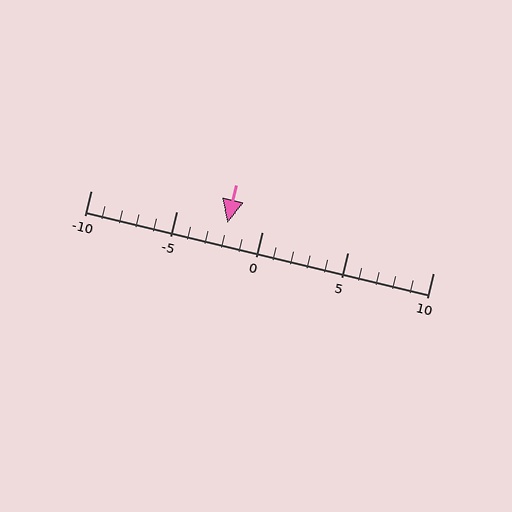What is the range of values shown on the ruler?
The ruler shows values from -10 to 10.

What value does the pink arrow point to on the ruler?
The pink arrow points to approximately -2.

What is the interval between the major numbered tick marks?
The major tick marks are spaced 5 units apart.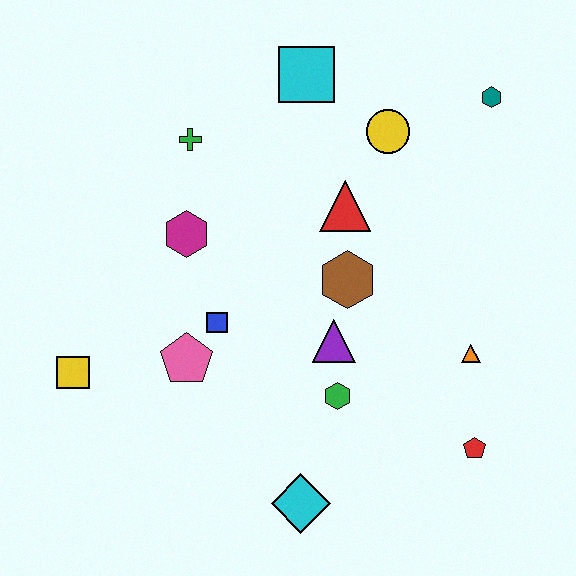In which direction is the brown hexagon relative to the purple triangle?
The brown hexagon is above the purple triangle.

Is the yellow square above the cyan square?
No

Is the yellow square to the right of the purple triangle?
No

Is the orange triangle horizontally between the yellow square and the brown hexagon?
No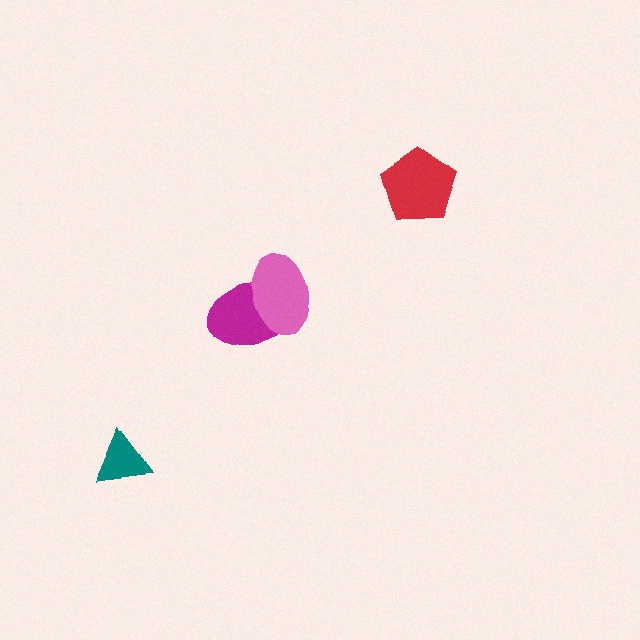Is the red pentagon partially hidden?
No, no other shape covers it.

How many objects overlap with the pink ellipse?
1 object overlaps with the pink ellipse.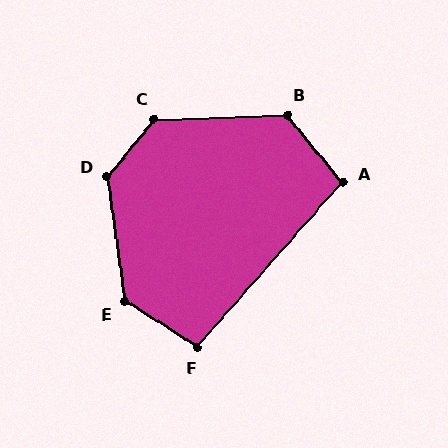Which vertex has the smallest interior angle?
A, at approximately 99 degrees.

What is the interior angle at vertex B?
Approximately 128 degrees (obtuse).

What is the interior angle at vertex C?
Approximately 131 degrees (obtuse).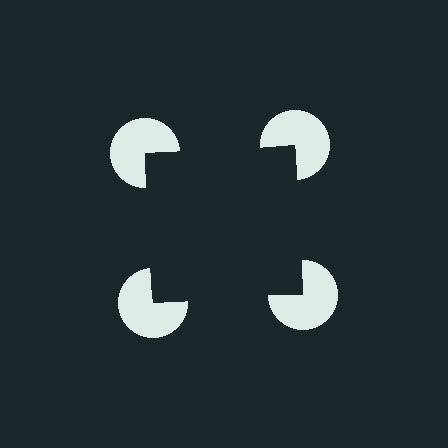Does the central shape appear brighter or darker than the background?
It typically appears slightly darker than the background, even though no actual brightness change is drawn.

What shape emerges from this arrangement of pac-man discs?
An illusory square — its edges are inferred from the aligned wedge cuts in the pac-man discs, not physically drawn.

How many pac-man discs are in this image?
There are 4 — one at each vertex of the illusory square.